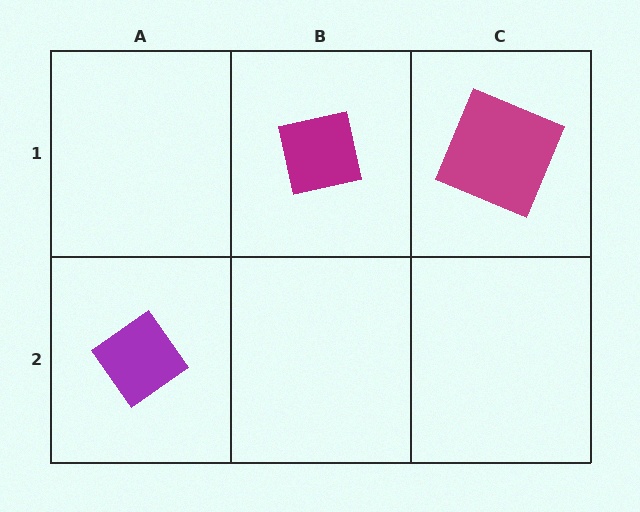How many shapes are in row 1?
2 shapes.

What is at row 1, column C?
A magenta square.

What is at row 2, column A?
A purple diamond.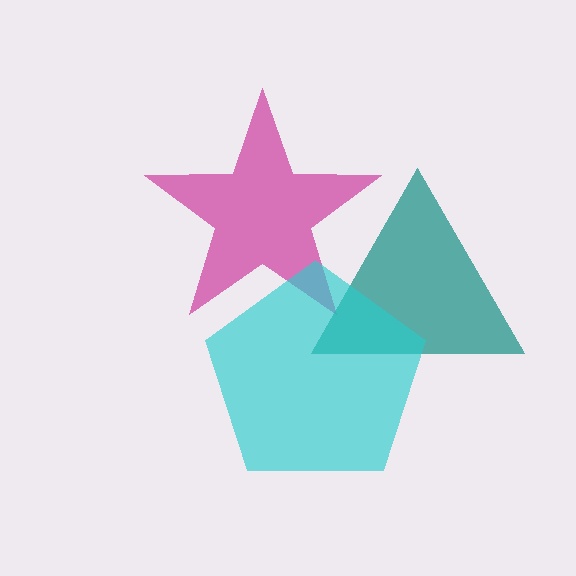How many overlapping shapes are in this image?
There are 3 overlapping shapes in the image.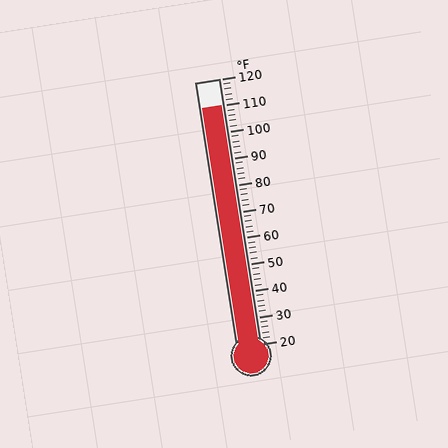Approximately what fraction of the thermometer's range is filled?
The thermometer is filled to approximately 90% of its range.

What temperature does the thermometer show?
The thermometer shows approximately 110°F.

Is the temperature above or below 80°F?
The temperature is above 80°F.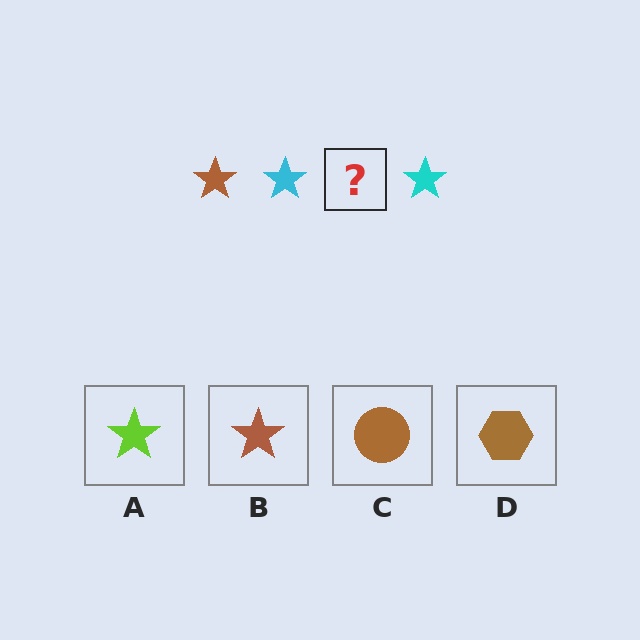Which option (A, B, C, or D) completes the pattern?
B.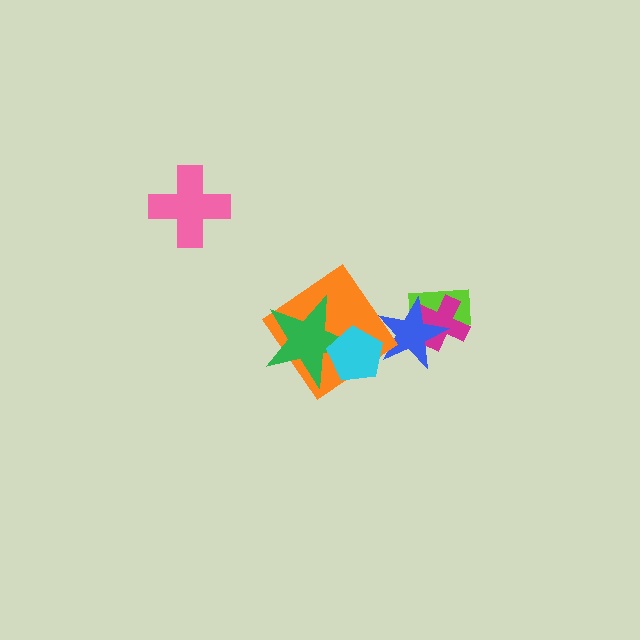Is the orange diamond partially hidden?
Yes, it is partially covered by another shape.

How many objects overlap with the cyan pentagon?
3 objects overlap with the cyan pentagon.